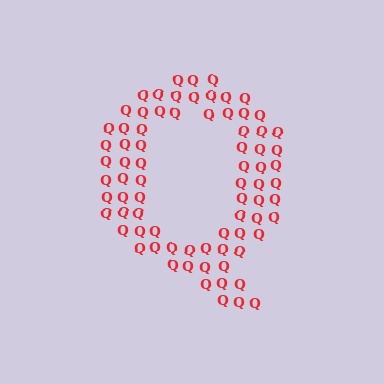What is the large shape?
The large shape is the letter Q.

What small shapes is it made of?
It is made of small letter Q's.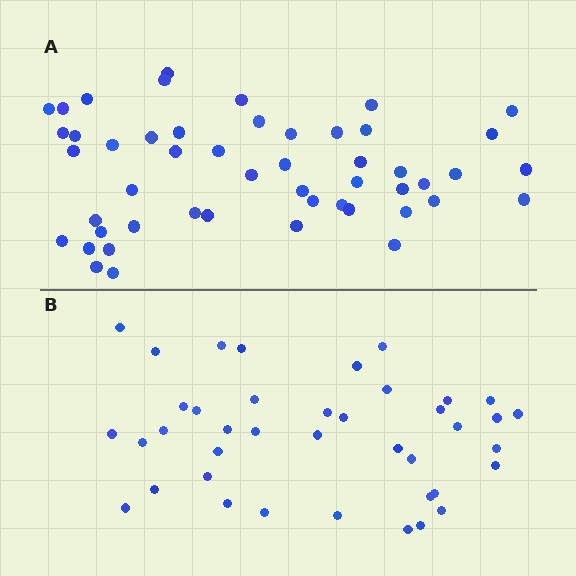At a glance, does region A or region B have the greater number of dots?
Region A (the top region) has more dots.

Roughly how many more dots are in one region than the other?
Region A has roughly 10 or so more dots than region B.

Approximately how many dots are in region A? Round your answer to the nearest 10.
About 50 dots.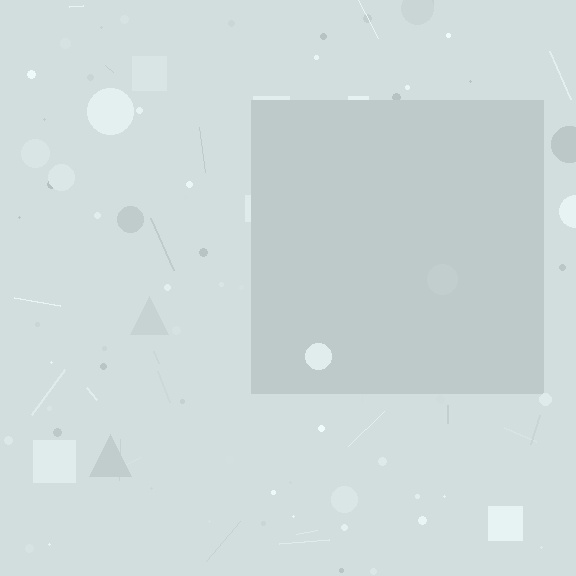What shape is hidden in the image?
A square is hidden in the image.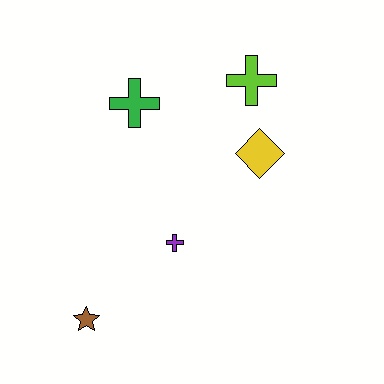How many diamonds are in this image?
There is 1 diamond.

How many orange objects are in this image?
There are no orange objects.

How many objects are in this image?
There are 5 objects.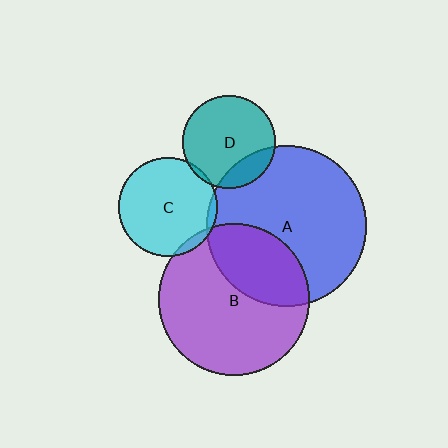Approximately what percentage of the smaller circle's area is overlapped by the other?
Approximately 30%.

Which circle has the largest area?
Circle A (blue).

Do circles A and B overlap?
Yes.